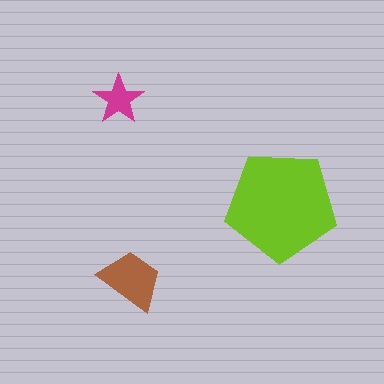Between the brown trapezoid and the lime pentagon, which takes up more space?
The lime pentagon.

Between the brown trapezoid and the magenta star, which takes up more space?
The brown trapezoid.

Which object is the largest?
The lime pentagon.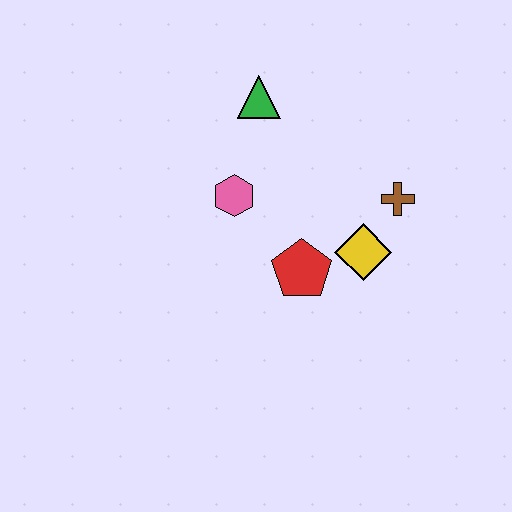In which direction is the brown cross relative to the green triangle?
The brown cross is to the right of the green triangle.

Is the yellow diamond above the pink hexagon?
No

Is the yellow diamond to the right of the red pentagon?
Yes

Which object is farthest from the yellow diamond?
The green triangle is farthest from the yellow diamond.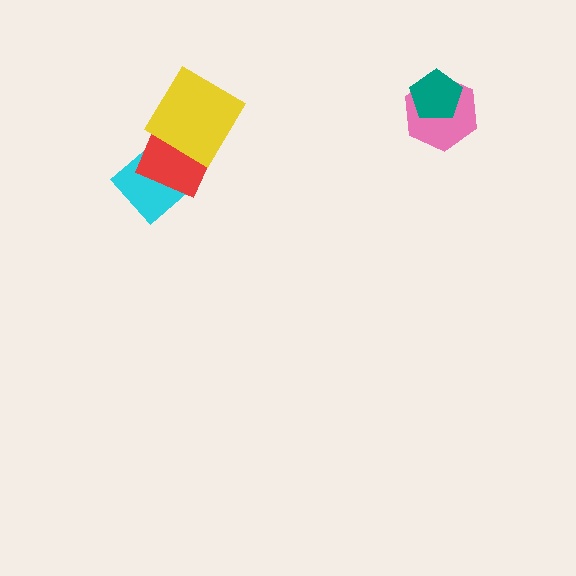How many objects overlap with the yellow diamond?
1 object overlaps with the yellow diamond.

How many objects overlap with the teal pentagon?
1 object overlaps with the teal pentagon.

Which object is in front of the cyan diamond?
The red diamond is in front of the cyan diamond.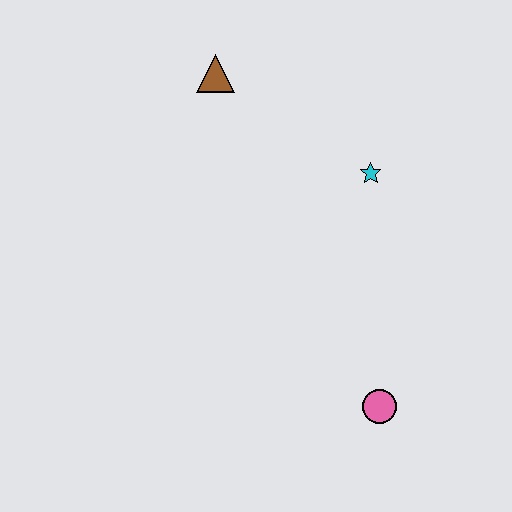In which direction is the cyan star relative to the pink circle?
The cyan star is above the pink circle.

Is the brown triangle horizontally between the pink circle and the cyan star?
No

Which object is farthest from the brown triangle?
The pink circle is farthest from the brown triangle.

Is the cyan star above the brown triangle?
No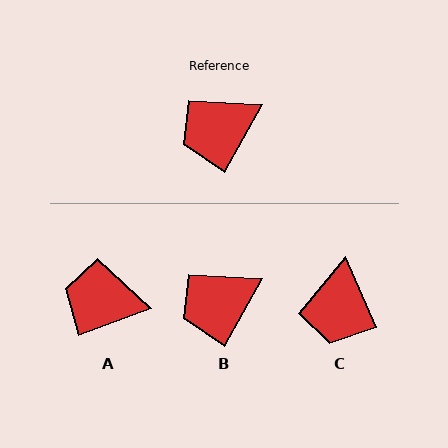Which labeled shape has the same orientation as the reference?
B.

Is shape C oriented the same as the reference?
No, it is off by about 53 degrees.